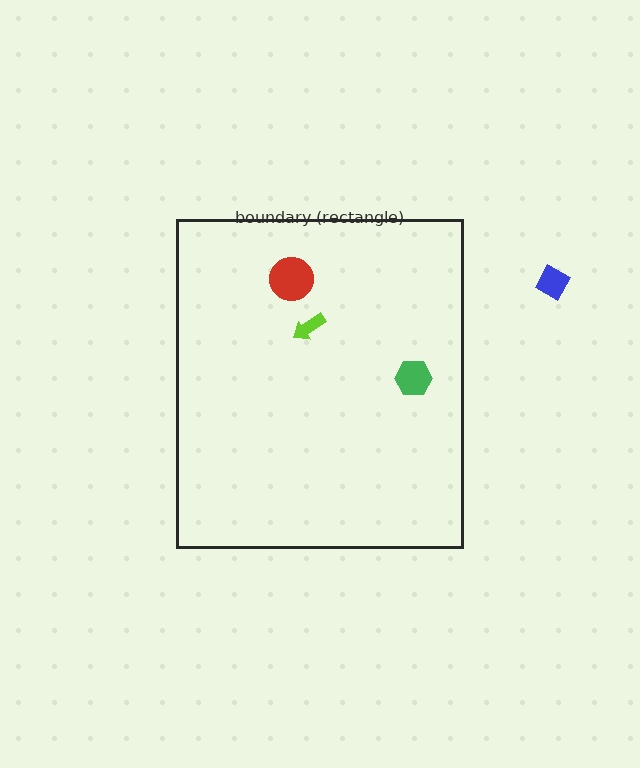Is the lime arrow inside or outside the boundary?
Inside.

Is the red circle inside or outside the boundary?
Inside.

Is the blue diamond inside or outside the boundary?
Outside.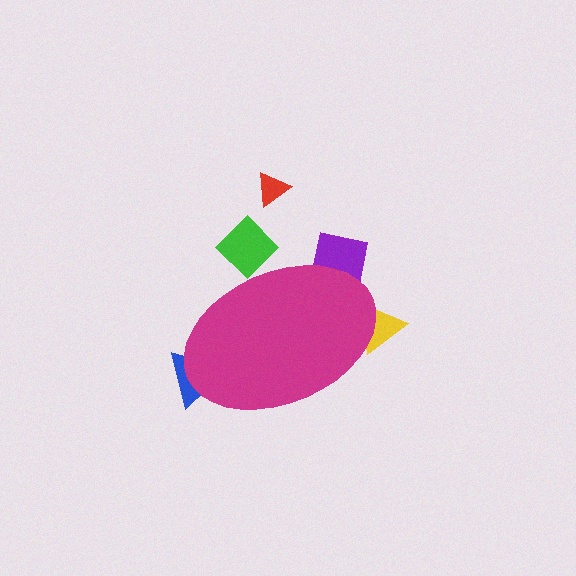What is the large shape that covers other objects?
A magenta ellipse.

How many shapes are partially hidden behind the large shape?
4 shapes are partially hidden.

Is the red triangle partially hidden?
No, the red triangle is fully visible.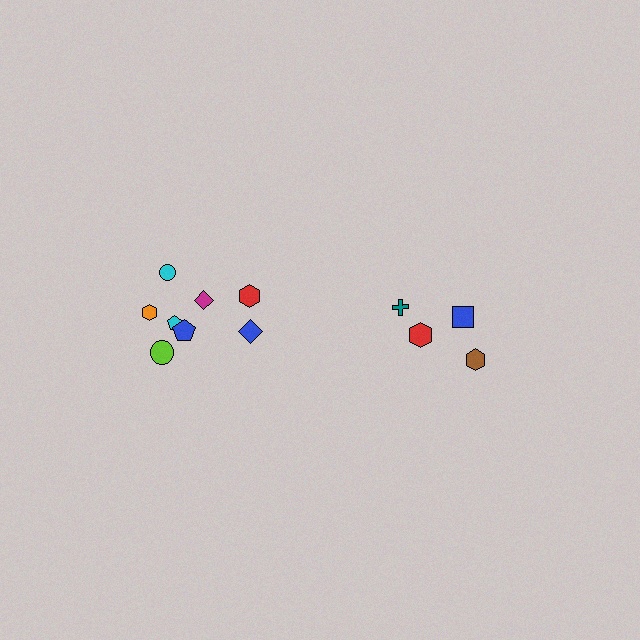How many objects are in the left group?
There are 8 objects.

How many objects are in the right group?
There are 4 objects.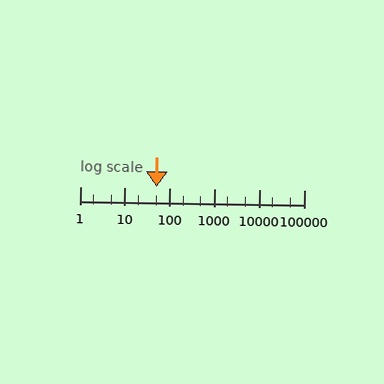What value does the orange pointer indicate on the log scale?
The pointer indicates approximately 51.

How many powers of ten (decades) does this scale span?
The scale spans 5 decades, from 1 to 100000.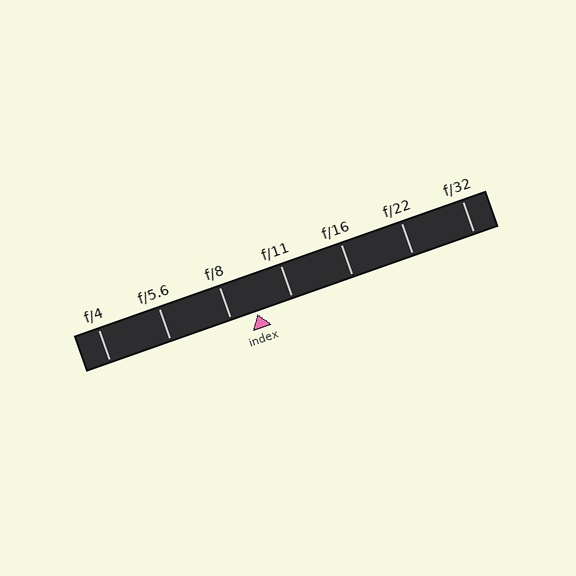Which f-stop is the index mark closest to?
The index mark is closest to f/8.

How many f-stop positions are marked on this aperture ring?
There are 7 f-stop positions marked.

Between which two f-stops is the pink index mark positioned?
The index mark is between f/8 and f/11.